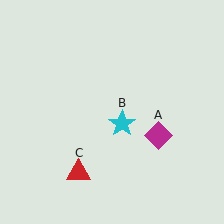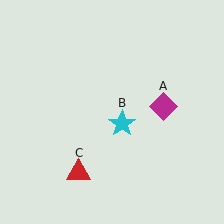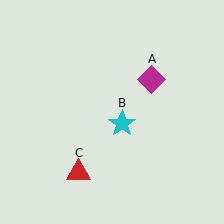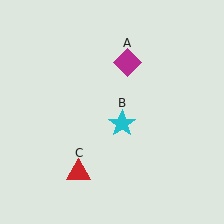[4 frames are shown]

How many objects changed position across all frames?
1 object changed position: magenta diamond (object A).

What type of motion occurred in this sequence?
The magenta diamond (object A) rotated counterclockwise around the center of the scene.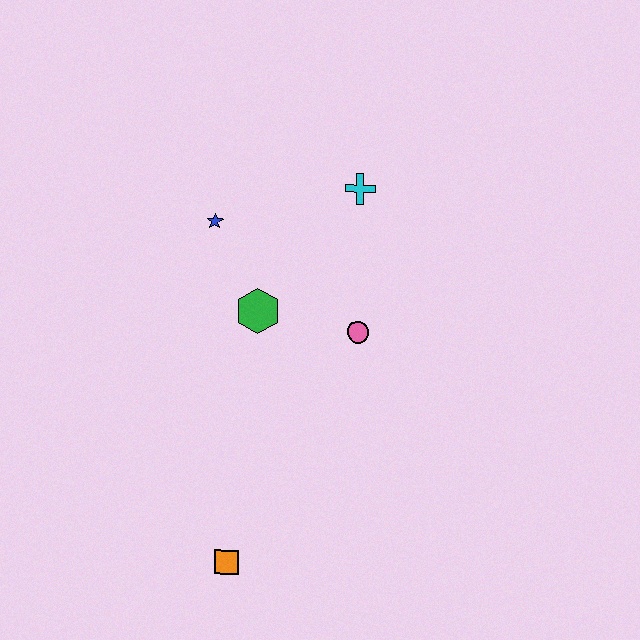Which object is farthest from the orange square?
The cyan cross is farthest from the orange square.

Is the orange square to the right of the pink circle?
No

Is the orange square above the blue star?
No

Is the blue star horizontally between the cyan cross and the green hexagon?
No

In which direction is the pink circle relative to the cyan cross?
The pink circle is below the cyan cross.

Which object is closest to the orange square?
The green hexagon is closest to the orange square.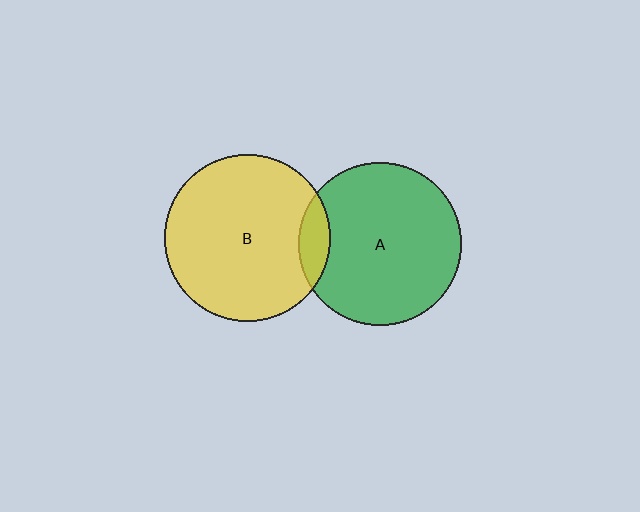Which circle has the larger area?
Circle B (yellow).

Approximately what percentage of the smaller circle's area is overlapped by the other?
Approximately 10%.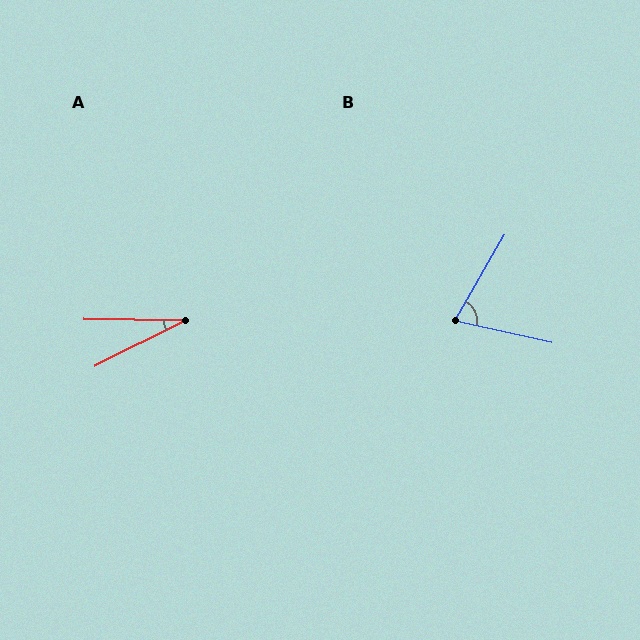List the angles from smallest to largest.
A (28°), B (73°).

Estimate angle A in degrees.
Approximately 28 degrees.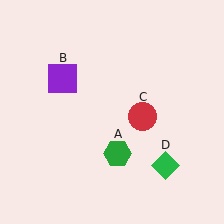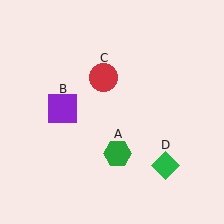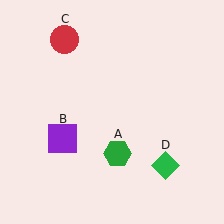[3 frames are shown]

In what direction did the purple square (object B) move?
The purple square (object B) moved down.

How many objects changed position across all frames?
2 objects changed position: purple square (object B), red circle (object C).